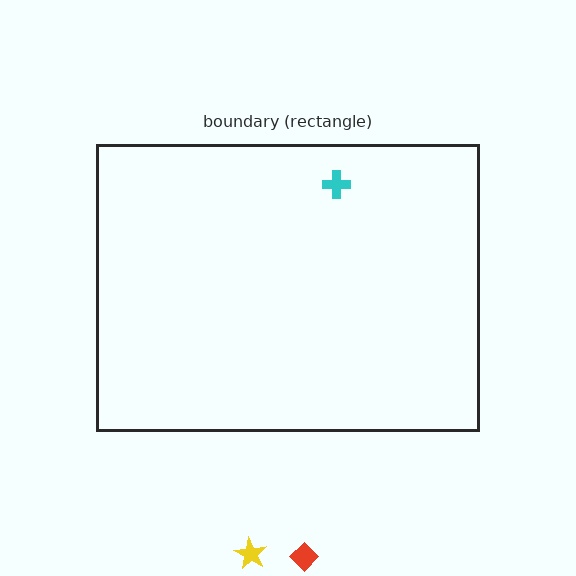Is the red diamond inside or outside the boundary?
Outside.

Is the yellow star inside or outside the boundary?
Outside.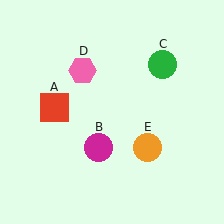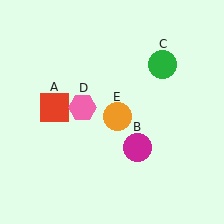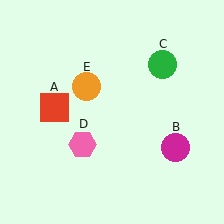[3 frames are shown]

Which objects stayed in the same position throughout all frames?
Red square (object A) and green circle (object C) remained stationary.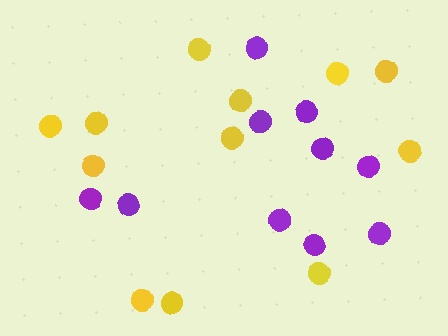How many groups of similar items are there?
There are 2 groups: one group of yellow circles (12) and one group of purple circles (10).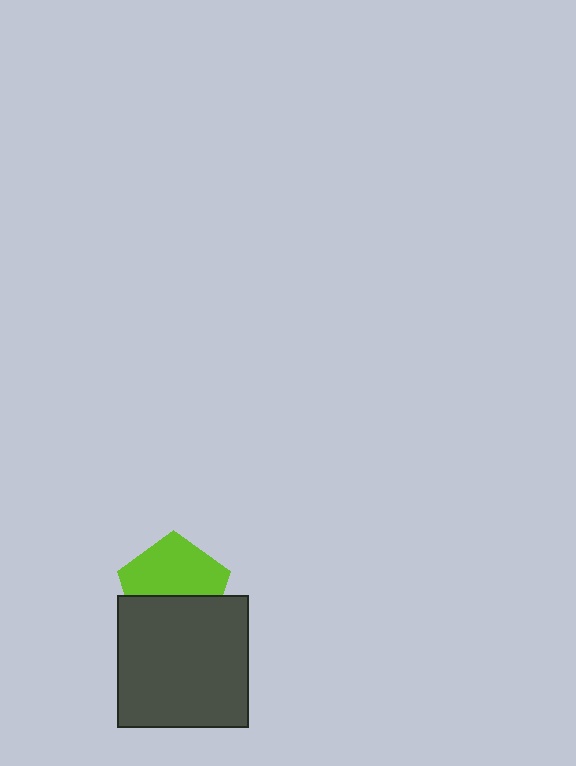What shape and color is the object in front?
The object in front is a dark gray square.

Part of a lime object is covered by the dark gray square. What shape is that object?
It is a pentagon.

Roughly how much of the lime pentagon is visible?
About half of it is visible (roughly 58%).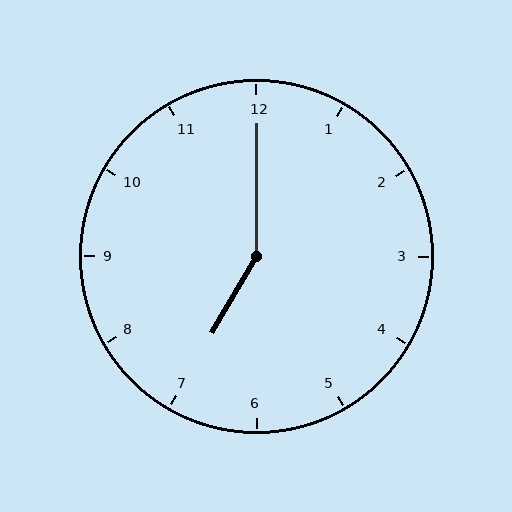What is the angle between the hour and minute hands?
Approximately 150 degrees.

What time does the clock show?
7:00.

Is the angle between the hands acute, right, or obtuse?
It is obtuse.